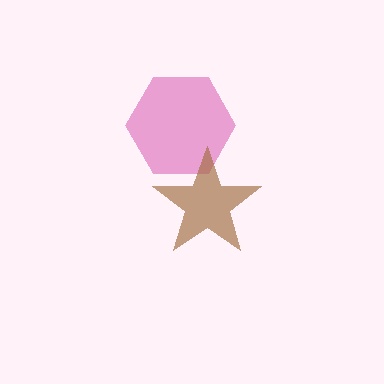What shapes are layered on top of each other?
The layered shapes are: a pink hexagon, a brown star.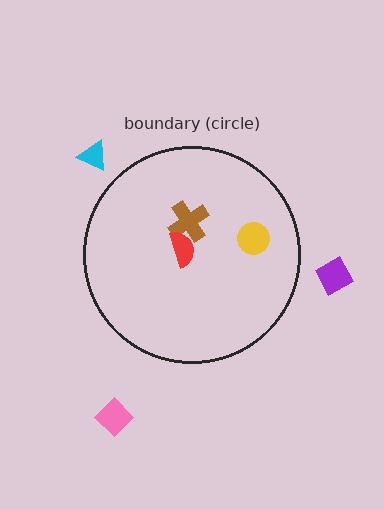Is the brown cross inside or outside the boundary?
Inside.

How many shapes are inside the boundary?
3 inside, 3 outside.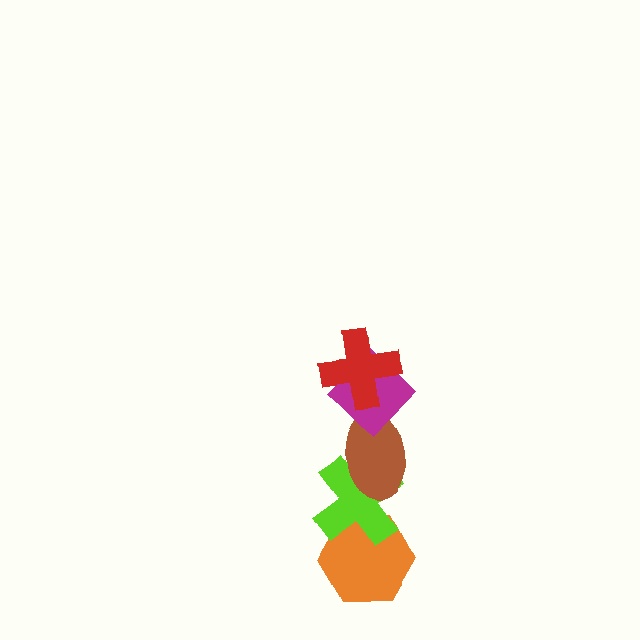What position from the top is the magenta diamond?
The magenta diamond is 2nd from the top.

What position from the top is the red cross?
The red cross is 1st from the top.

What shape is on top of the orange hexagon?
The lime cross is on top of the orange hexagon.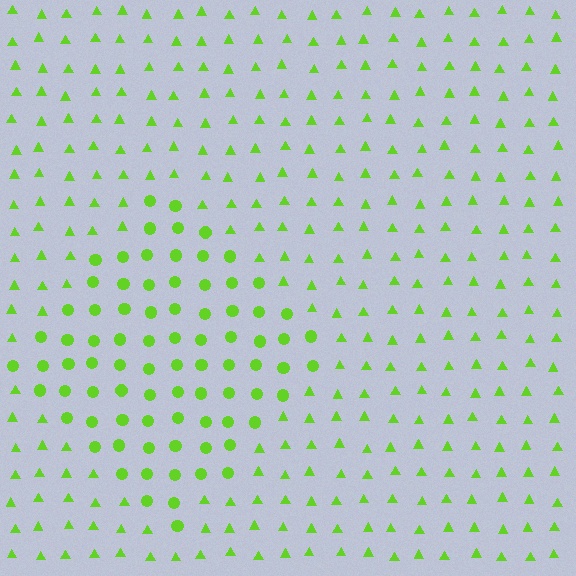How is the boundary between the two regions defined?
The boundary is defined by a change in element shape: circles inside vs. triangles outside. All elements share the same color and spacing.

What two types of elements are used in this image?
The image uses circles inside the diamond region and triangles outside it.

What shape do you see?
I see a diamond.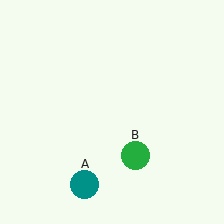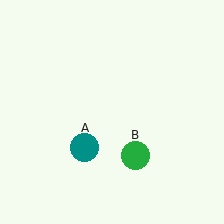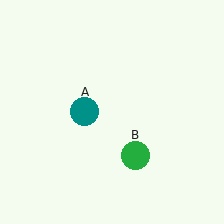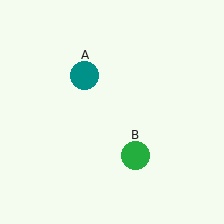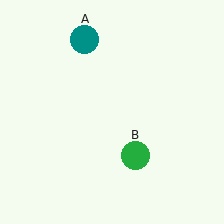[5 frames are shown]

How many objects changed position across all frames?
1 object changed position: teal circle (object A).